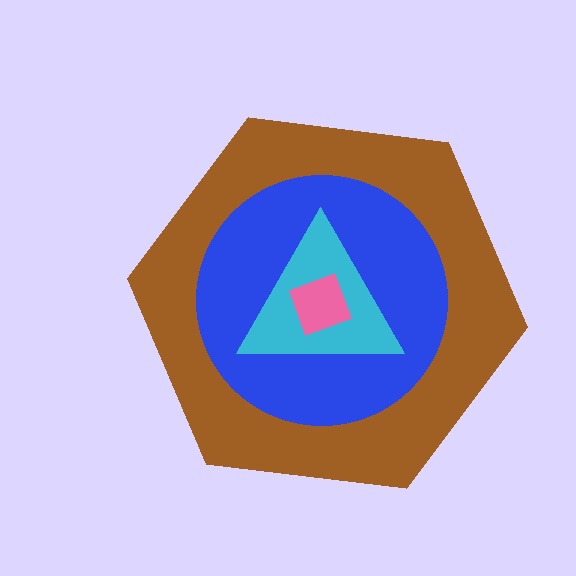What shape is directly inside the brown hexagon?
The blue circle.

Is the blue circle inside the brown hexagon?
Yes.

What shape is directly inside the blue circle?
The cyan triangle.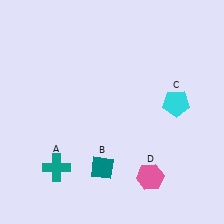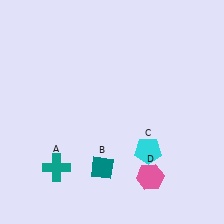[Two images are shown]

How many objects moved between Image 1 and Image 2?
1 object moved between the two images.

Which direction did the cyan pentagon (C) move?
The cyan pentagon (C) moved down.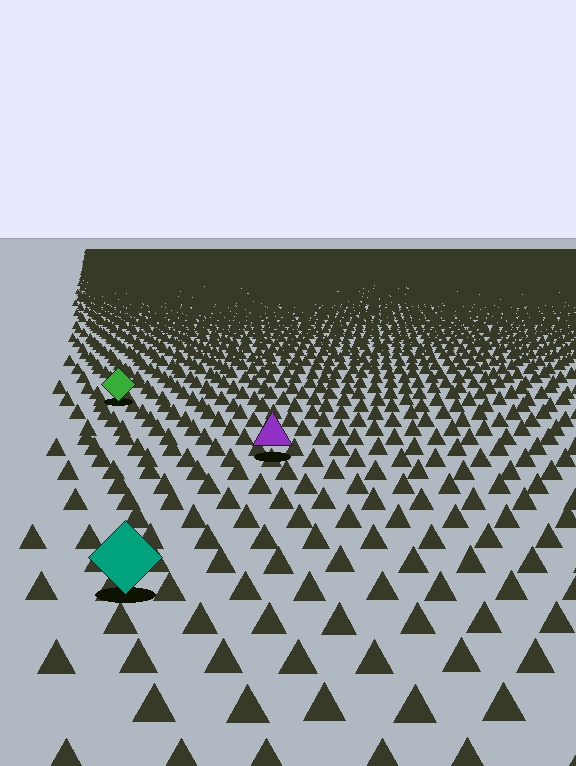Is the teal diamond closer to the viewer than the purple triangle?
Yes. The teal diamond is closer — you can tell from the texture gradient: the ground texture is coarser near it.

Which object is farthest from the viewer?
The green diamond is farthest from the viewer. It appears smaller and the ground texture around it is denser.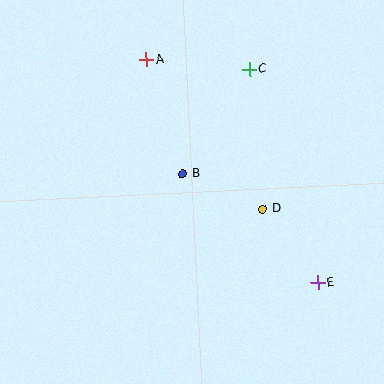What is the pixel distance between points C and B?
The distance between C and B is 124 pixels.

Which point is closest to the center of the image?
Point B at (183, 174) is closest to the center.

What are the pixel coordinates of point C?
Point C is at (250, 69).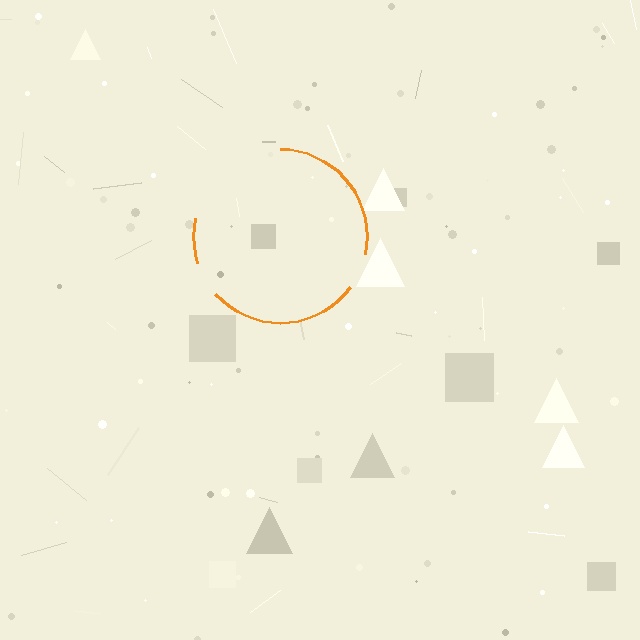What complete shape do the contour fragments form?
The contour fragments form a circle.